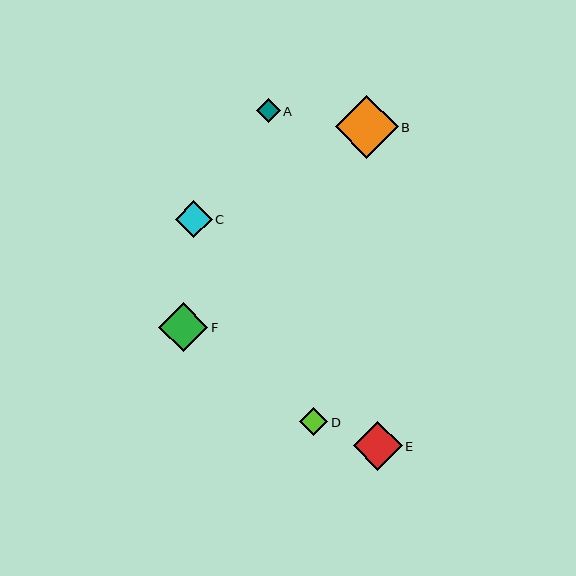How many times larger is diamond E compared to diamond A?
Diamond E is approximately 2.0 times the size of diamond A.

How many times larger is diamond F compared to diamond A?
Diamond F is approximately 2.1 times the size of diamond A.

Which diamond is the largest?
Diamond B is the largest with a size of approximately 63 pixels.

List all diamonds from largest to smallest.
From largest to smallest: B, F, E, C, D, A.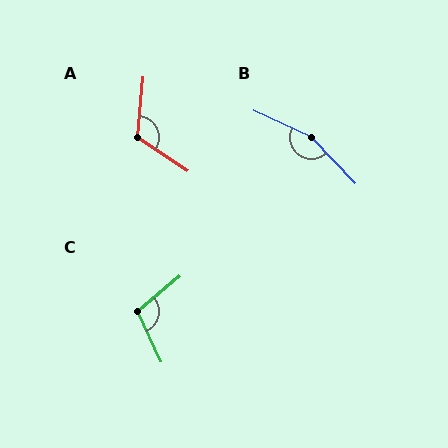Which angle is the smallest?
C, at approximately 105 degrees.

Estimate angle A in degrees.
Approximately 119 degrees.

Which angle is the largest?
B, at approximately 159 degrees.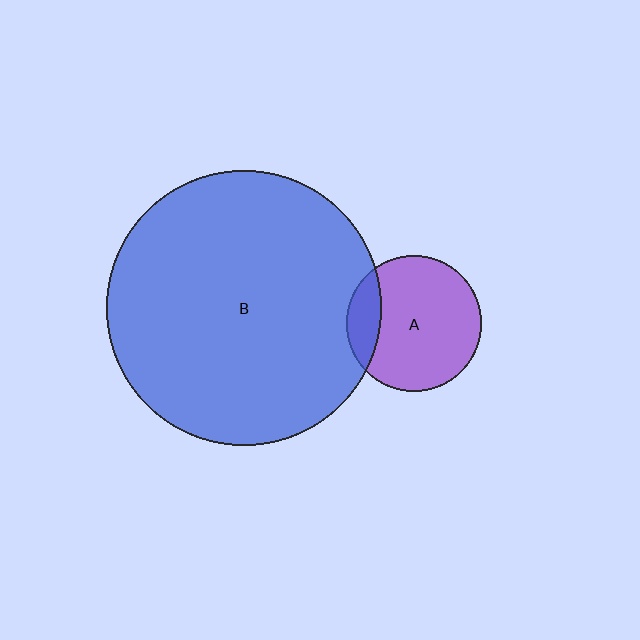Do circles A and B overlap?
Yes.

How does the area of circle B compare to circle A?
Approximately 4.1 times.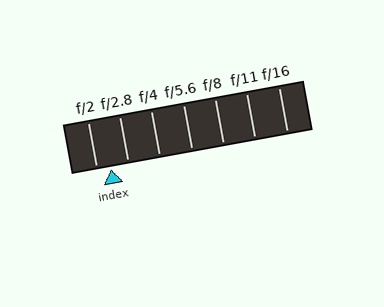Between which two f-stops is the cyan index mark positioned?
The index mark is between f/2 and f/2.8.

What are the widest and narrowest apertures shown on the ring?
The widest aperture shown is f/2 and the narrowest is f/16.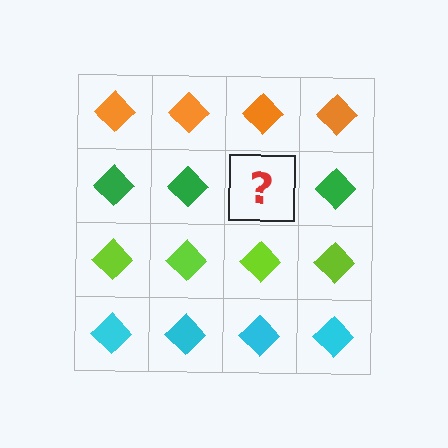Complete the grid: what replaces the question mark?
The question mark should be replaced with a green diamond.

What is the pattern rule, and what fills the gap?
The rule is that each row has a consistent color. The gap should be filled with a green diamond.